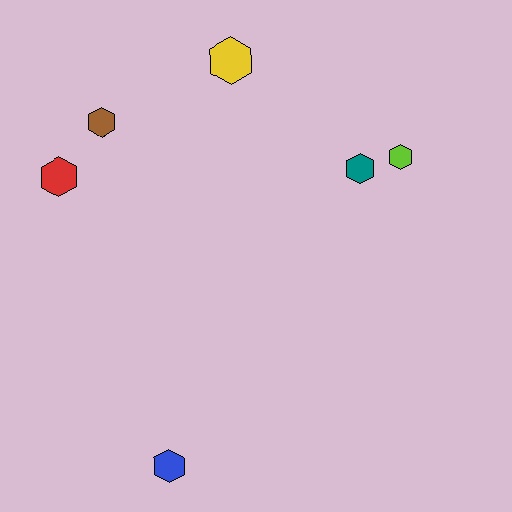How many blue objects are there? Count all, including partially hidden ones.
There is 1 blue object.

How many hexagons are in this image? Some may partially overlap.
There are 6 hexagons.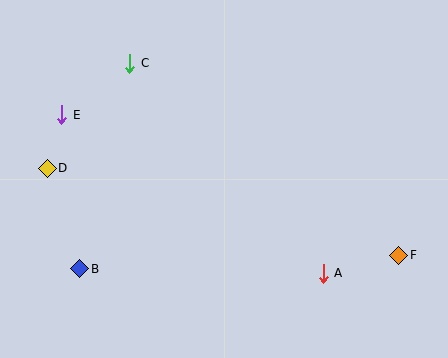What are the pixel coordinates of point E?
Point E is at (62, 115).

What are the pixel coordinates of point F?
Point F is at (399, 255).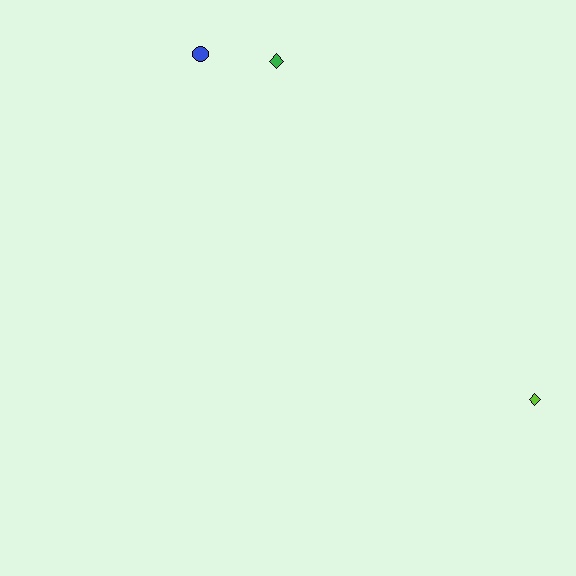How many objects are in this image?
There are 3 objects.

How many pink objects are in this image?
There are no pink objects.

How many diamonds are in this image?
There are 2 diamonds.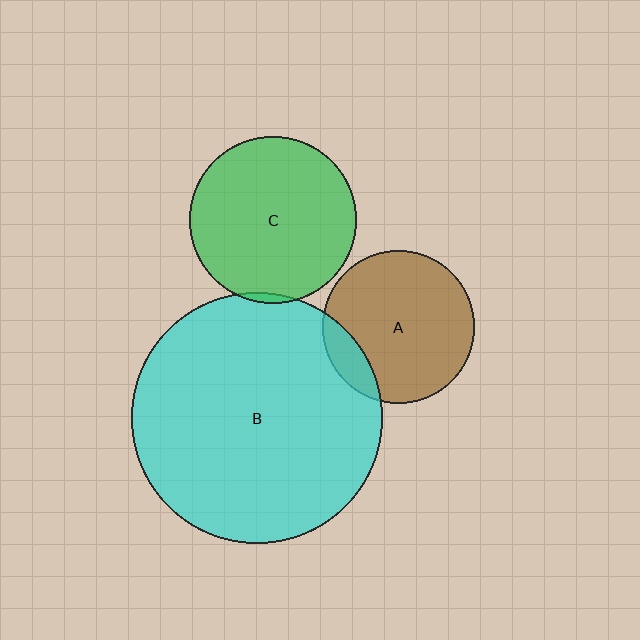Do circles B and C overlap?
Yes.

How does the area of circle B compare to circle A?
Approximately 2.7 times.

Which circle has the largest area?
Circle B (cyan).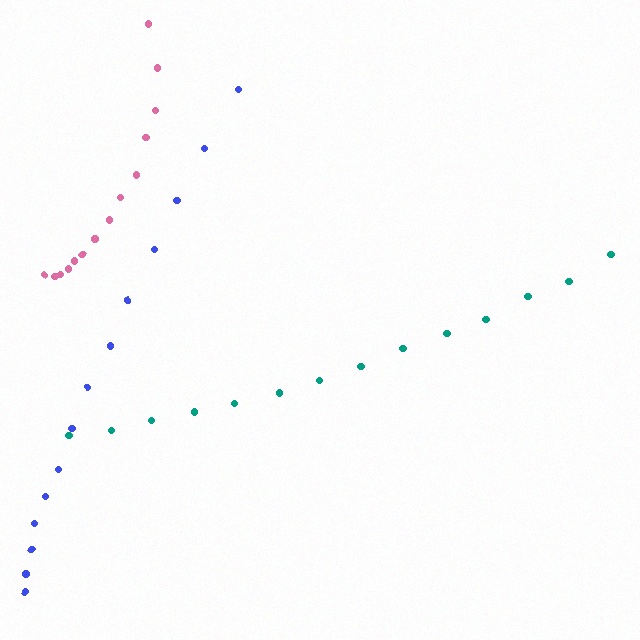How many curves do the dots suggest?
There are 3 distinct paths.